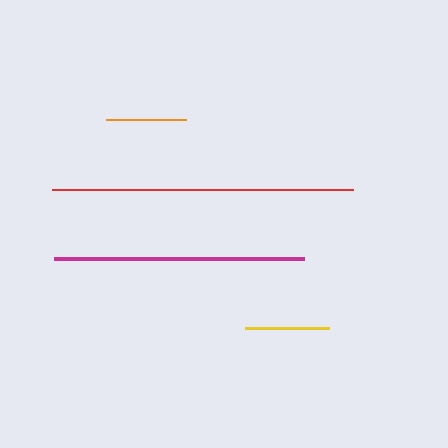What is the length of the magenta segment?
The magenta segment is approximately 250 pixels long.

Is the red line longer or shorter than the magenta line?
The red line is longer than the magenta line.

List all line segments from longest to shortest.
From longest to shortest: red, magenta, yellow, orange.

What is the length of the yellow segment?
The yellow segment is approximately 84 pixels long.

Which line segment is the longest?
The red line is the longest at approximately 301 pixels.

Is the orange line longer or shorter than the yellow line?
The yellow line is longer than the orange line.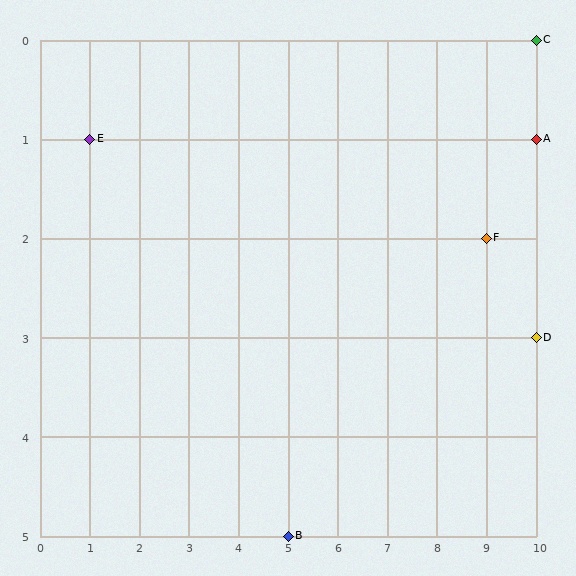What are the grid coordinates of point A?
Point A is at grid coordinates (10, 1).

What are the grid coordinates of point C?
Point C is at grid coordinates (10, 0).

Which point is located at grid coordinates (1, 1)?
Point E is at (1, 1).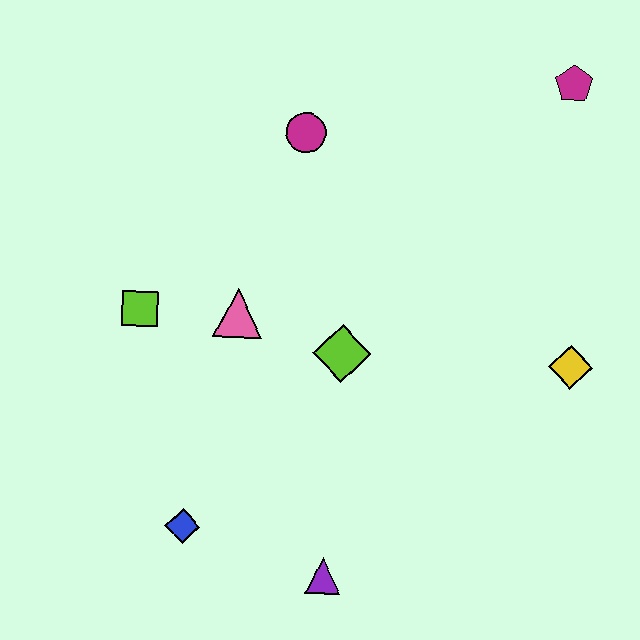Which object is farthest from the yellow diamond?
The lime square is farthest from the yellow diamond.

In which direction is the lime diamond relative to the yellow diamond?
The lime diamond is to the left of the yellow diamond.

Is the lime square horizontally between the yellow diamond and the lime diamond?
No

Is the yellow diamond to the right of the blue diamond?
Yes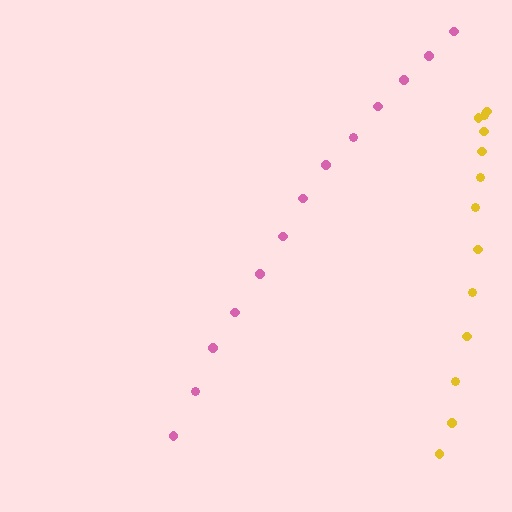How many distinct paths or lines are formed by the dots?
There are 2 distinct paths.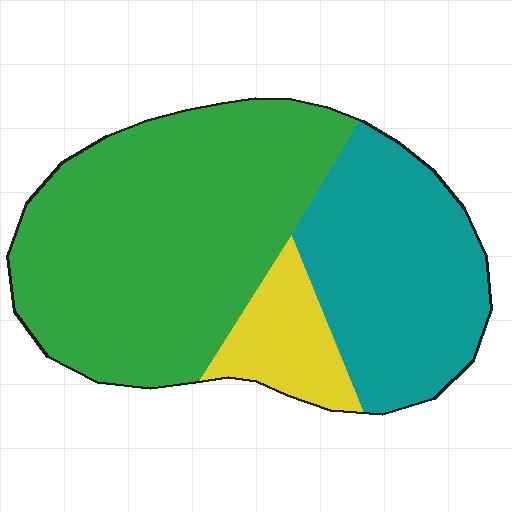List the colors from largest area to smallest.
From largest to smallest: green, teal, yellow.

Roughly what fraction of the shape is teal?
Teal takes up about one third (1/3) of the shape.